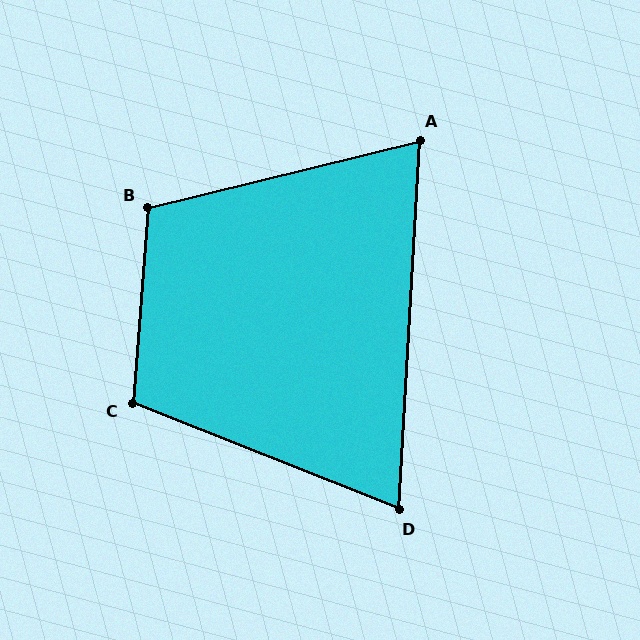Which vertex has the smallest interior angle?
D, at approximately 72 degrees.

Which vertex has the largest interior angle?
B, at approximately 108 degrees.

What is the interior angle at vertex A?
Approximately 73 degrees (acute).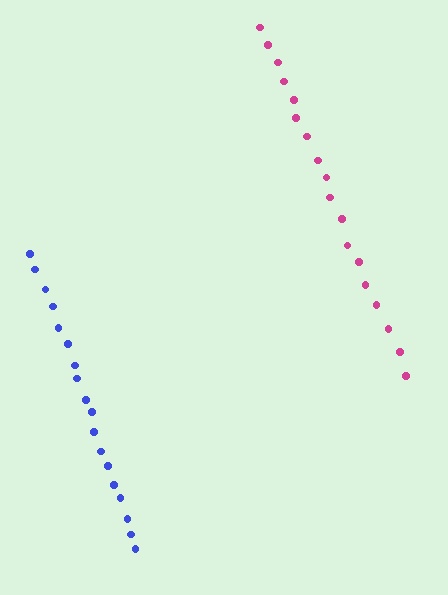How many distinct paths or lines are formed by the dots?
There are 2 distinct paths.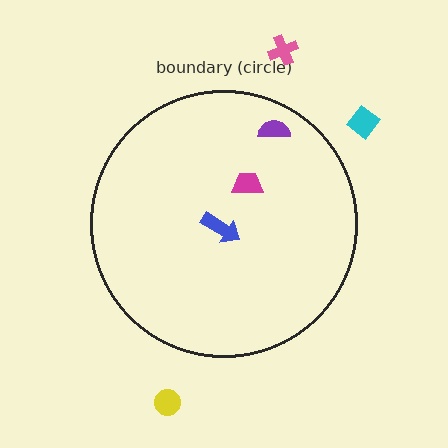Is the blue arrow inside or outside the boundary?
Inside.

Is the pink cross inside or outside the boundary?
Outside.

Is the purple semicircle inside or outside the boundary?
Inside.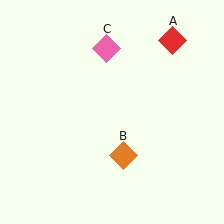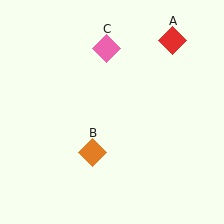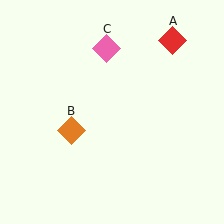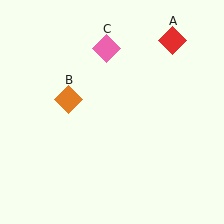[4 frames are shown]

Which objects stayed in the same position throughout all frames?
Red diamond (object A) and pink diamond (object C) remained stationary.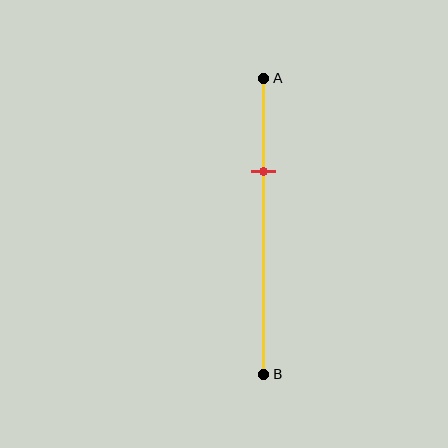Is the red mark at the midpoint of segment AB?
No, the mark is at about 30% from A, not at the 50% midpoint.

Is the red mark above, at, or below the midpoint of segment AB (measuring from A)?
The red mark is above the midpoint of segment AB.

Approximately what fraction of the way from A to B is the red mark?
The red mark is approximately 30% of the way from A to B.